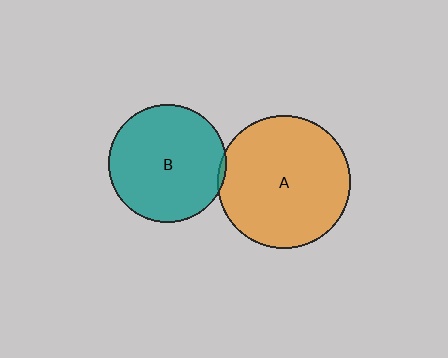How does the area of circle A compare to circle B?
Approximately 1.3 times.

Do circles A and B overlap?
Yes.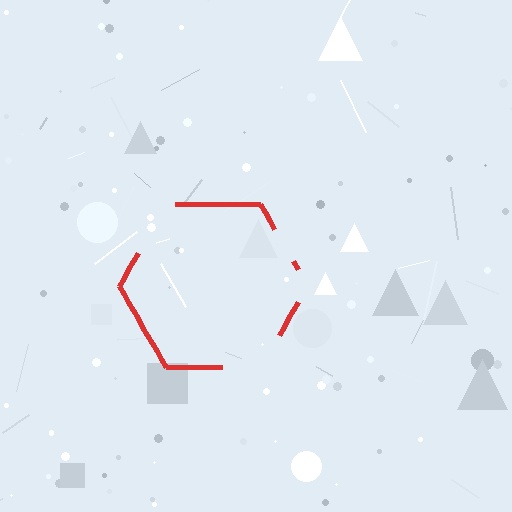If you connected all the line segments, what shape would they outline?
They would outline a hexagon.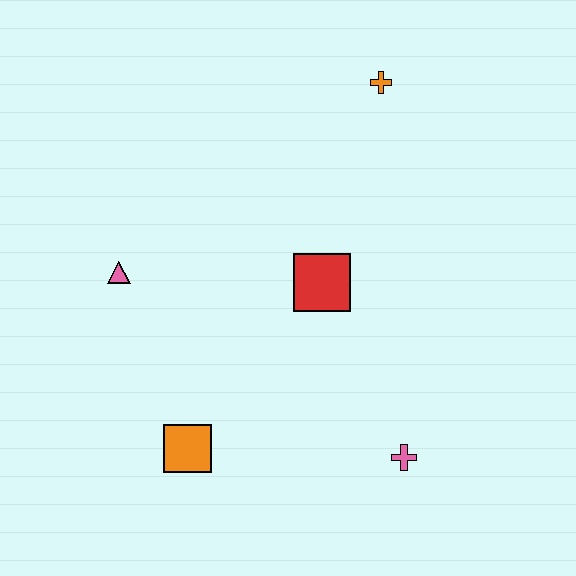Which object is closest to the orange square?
The pink triangle is closest to the orange square.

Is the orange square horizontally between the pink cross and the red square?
No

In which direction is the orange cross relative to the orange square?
The orange cross is above the orange square.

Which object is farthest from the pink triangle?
The pink cross is farthest from the pink triangle.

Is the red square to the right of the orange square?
Yes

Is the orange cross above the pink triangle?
Yes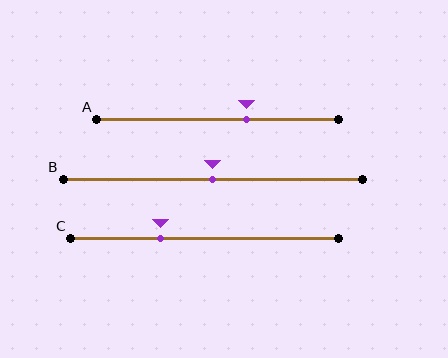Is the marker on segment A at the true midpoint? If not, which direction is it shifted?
No, the marker on segment A is shifted to the right by about 12% of the segment length.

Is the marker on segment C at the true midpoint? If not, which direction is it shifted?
No, the marker on segment C is shifted to the left by about 16% of the segment length.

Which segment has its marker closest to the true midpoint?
Segment B has its marker closest to the true midpoint.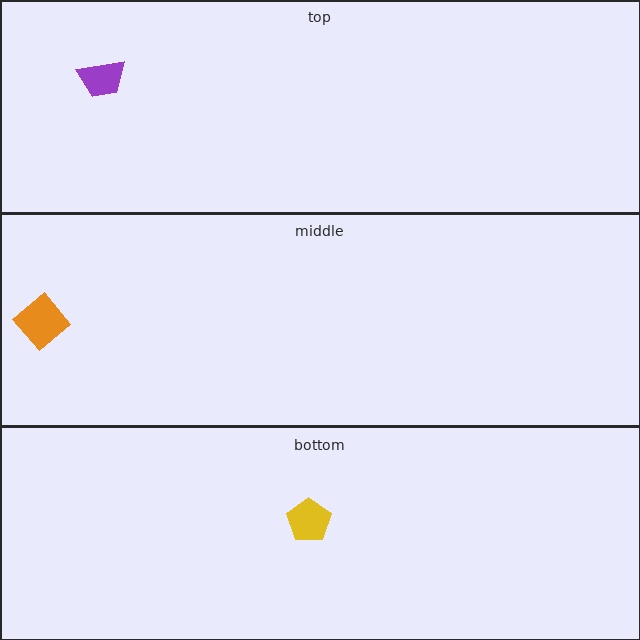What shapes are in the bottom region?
The yellow pentagon.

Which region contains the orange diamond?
The middle region.